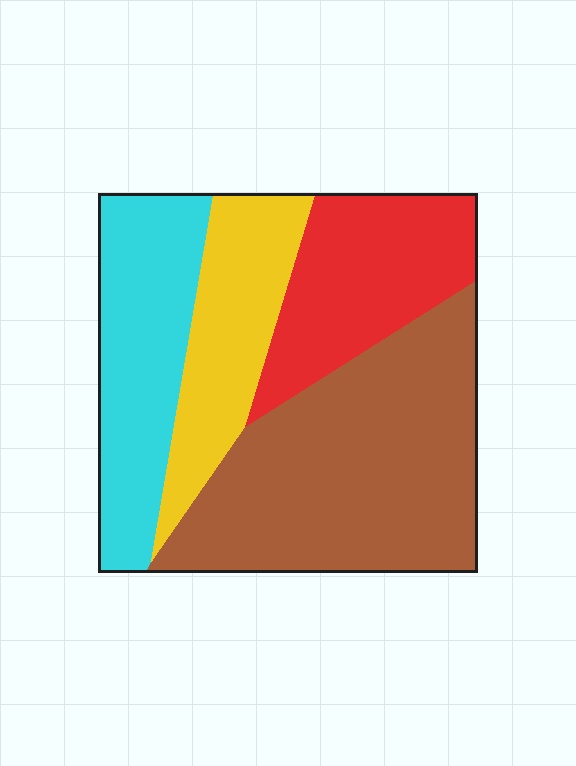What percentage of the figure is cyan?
Cyan covers roughly 20% of the figure.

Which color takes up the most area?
Brown, at roughly 40%.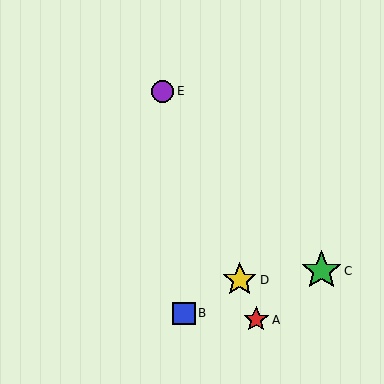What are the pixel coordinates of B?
Object B is at (184, 313).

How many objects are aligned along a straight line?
3 objects (A, D, E) are aligned along a straight line.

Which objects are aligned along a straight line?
Objects A, D, E are aligned along a straight line.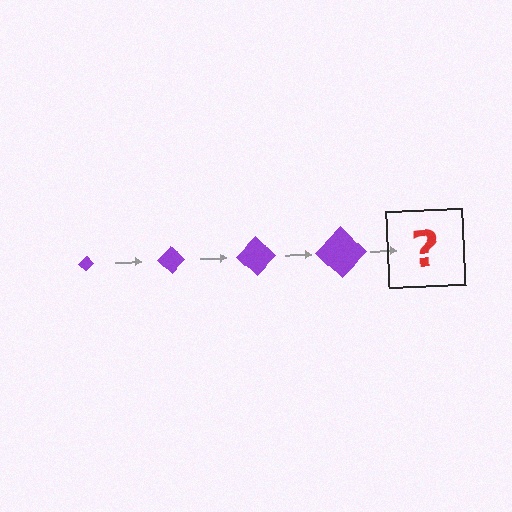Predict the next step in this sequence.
The next step is a purple diamond, larger than the previous one.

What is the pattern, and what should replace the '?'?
The pattern is that the diamond gets progressively larger each step. The '?' should be a purple diamond, larger than the previous one.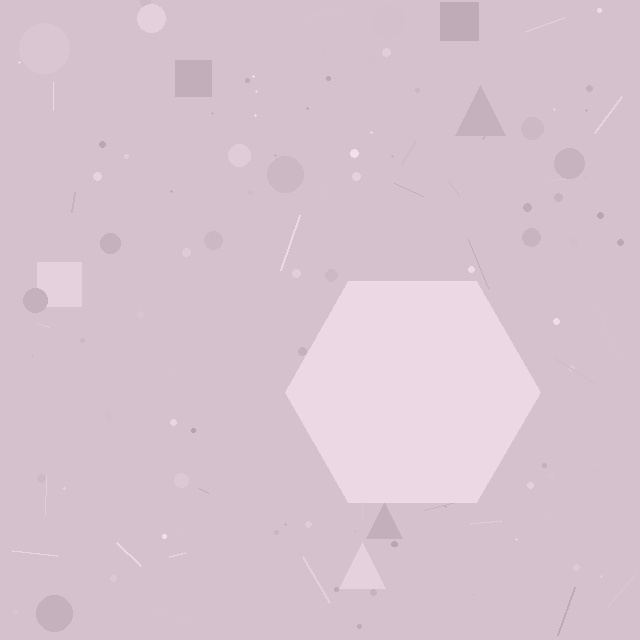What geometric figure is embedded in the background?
A hexagon is embedded in the background.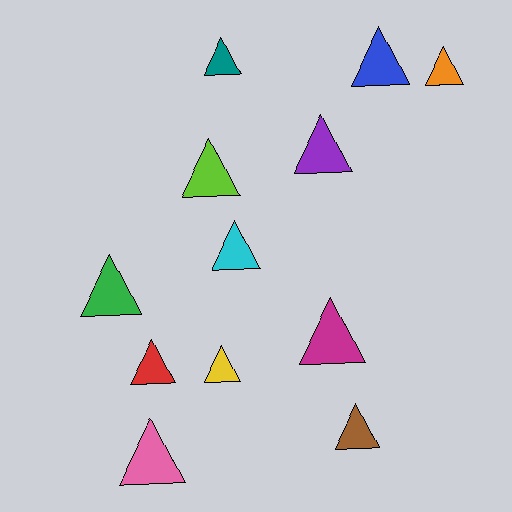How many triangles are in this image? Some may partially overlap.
There are 12 triangles.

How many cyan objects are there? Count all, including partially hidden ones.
There is 1 cyan object.